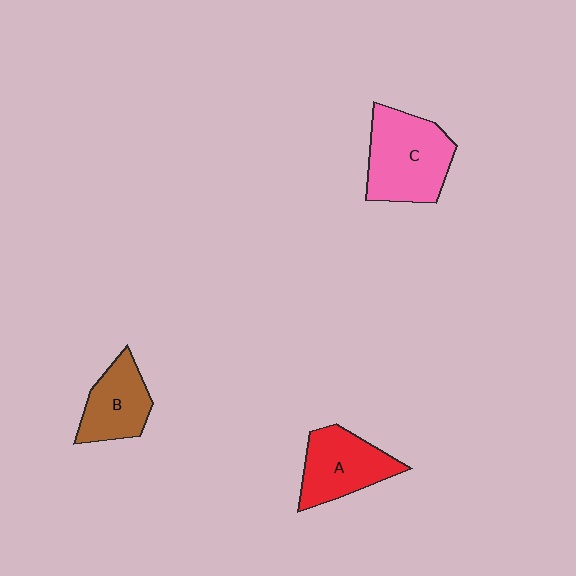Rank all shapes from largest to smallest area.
From largest to smallest: C (pink), A (red), B (brown).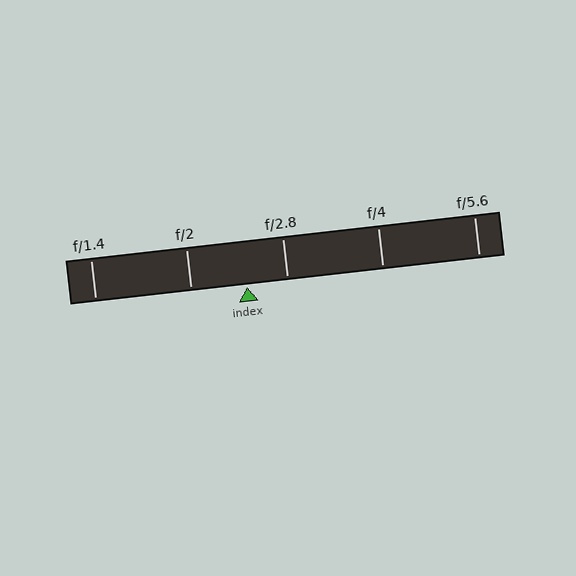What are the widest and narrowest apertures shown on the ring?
The widest aperture shown is f/1.4 and the narrowest is f/5.6.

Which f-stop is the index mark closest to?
The index mark is closest to f/2.8.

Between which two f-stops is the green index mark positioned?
The index mark is between f/2 and f/2.8.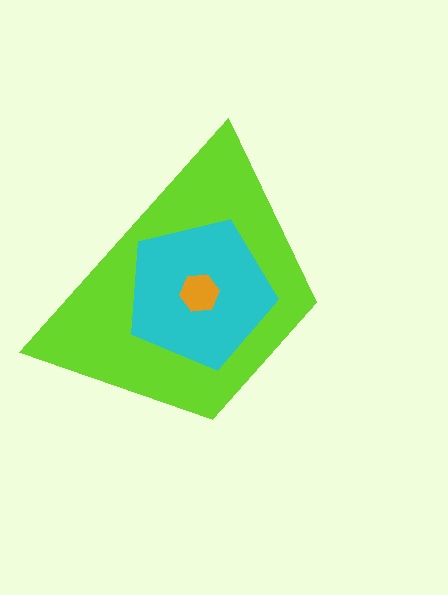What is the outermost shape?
The lime trapezoid.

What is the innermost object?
The orange hexagon.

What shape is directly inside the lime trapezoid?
The cyan pentagon.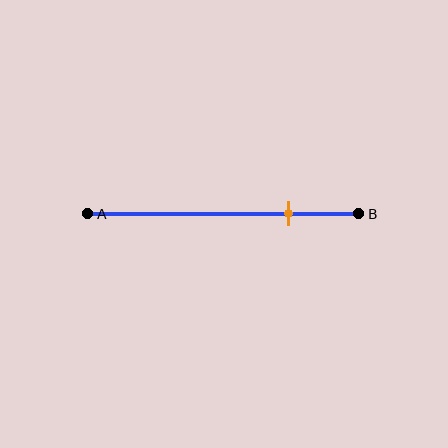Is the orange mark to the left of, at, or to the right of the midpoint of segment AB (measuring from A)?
The orange mark is to the right of the midpoint of segment AB.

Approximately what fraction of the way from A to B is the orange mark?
The orange mark is approximately 75% of the way from A to B.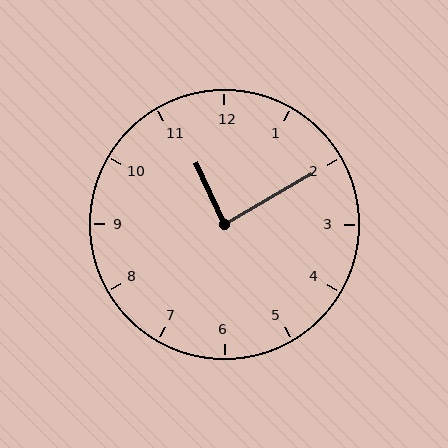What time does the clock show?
11:10.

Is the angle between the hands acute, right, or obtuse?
It is right.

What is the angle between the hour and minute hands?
Approximately 85 degrees.